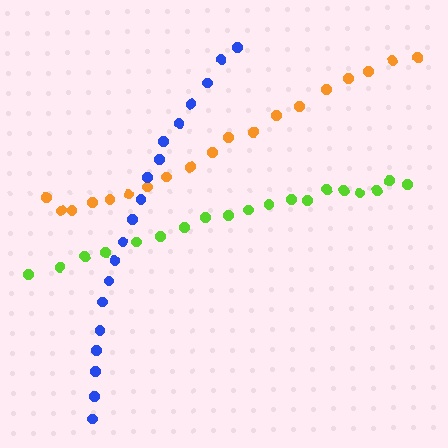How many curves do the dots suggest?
There are 3 distinct paths.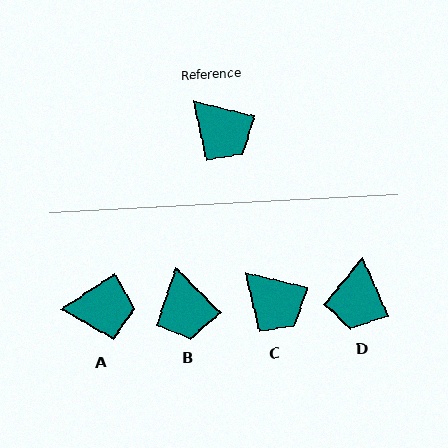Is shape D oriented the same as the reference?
No, it is off by about 52 degrees.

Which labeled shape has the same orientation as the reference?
C.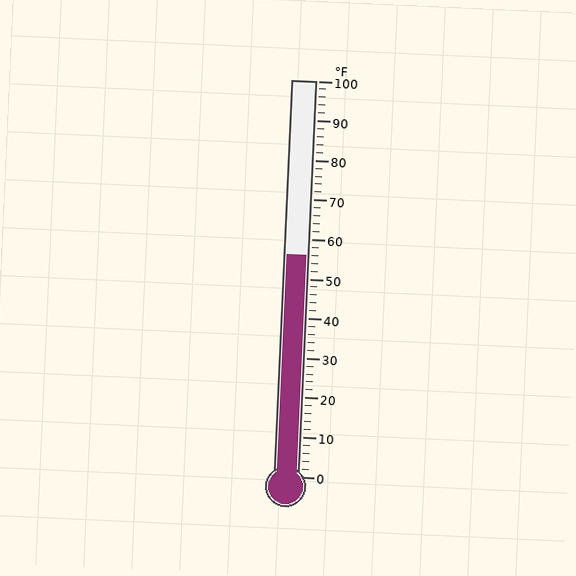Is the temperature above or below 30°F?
The temperature is above 30°F.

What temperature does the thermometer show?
The thermometer shows approximately 56°F.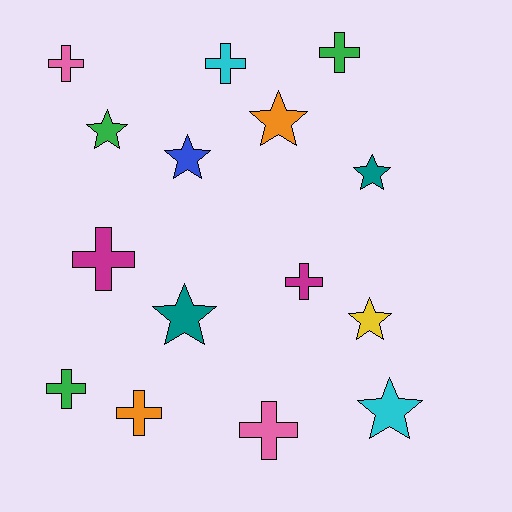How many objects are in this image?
There are 15 objects.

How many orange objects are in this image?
There are 2 orange objects.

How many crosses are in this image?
There are 8 crosses.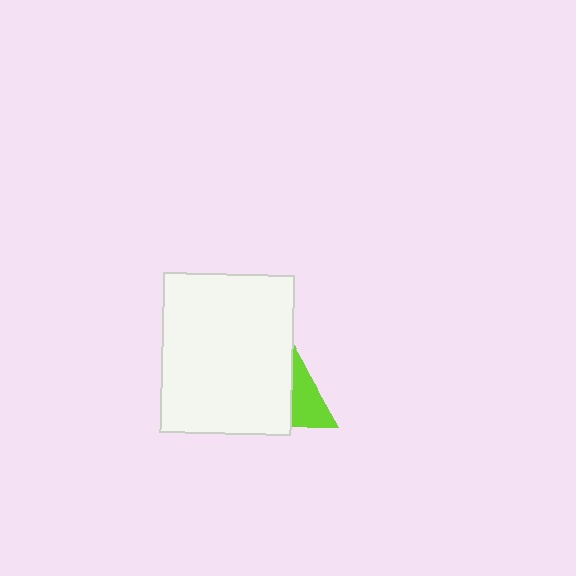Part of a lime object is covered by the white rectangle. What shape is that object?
It is a triangle.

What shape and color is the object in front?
The object in front is a white rectangle.